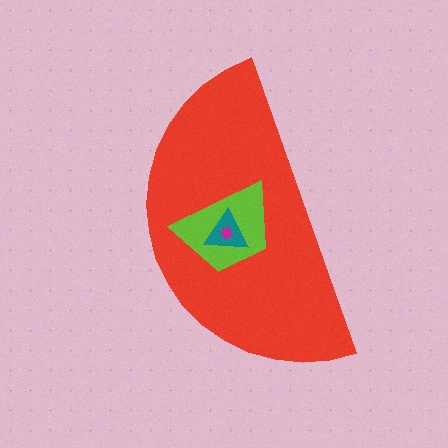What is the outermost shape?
The red semicircle.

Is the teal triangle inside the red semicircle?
Yes.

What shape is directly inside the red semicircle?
The lime trapezoid.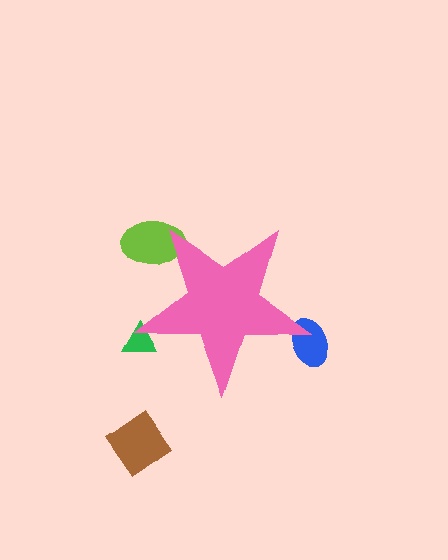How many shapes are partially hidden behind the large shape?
3 shapes are partially hidden.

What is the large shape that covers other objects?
A pink star.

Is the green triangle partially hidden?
Yes, the green triangle is partially hidden behind the pink star.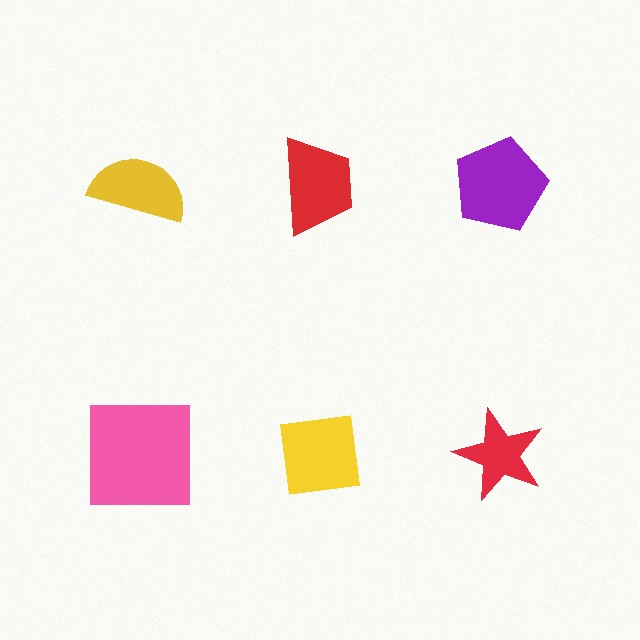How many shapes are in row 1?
3 shapes.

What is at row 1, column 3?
A purple pentagon.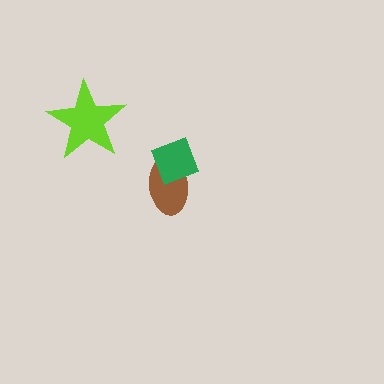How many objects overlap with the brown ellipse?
1 object overlaps with the brown ellipse.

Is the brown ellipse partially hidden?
Yes, it is partially covered by another shape.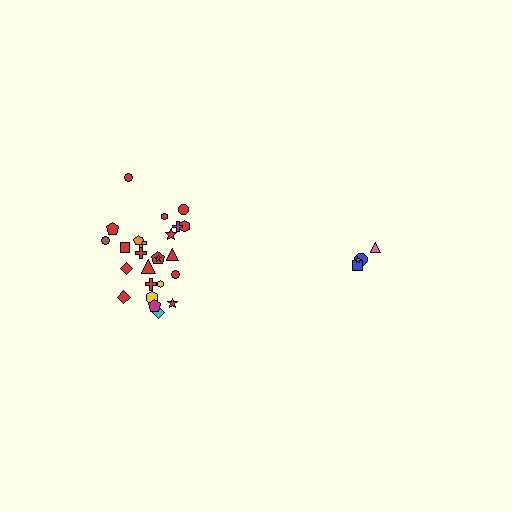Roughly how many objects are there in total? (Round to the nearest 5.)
Roughly 30 objects in total.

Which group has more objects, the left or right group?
The left group.